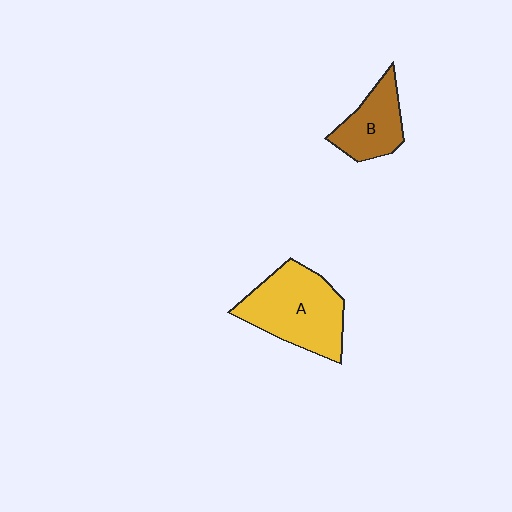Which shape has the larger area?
Shape A (yellow).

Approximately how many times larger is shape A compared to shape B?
Approximately 1.7 times.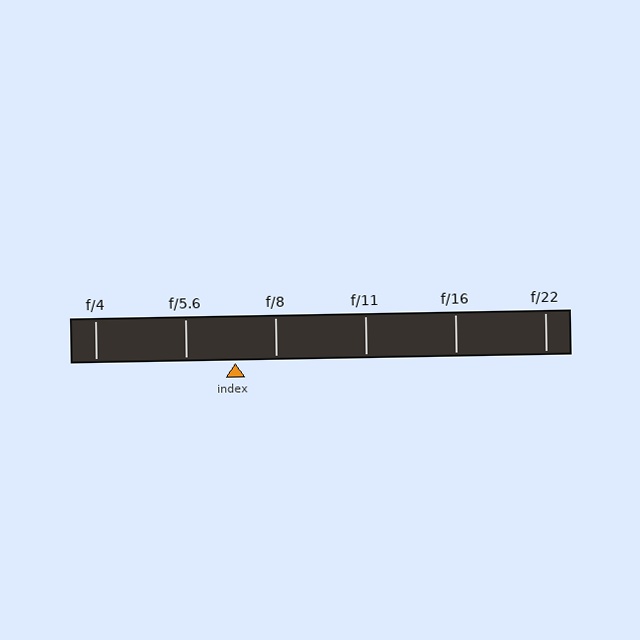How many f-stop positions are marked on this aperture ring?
There are 6 f-stop positions marked.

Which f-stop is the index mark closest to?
The index mark is closest to f/8.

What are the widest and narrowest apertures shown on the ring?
The widest aperture shown is f/4 and the narrowest is f/22.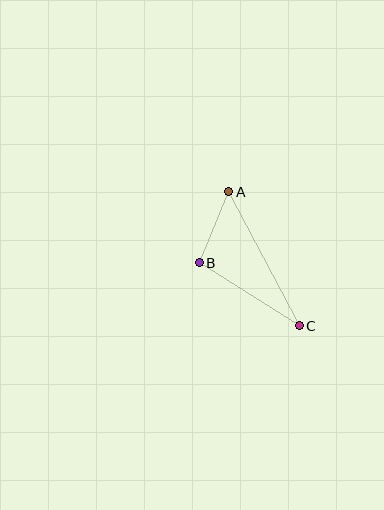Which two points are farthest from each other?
Points A and C are farthest from each other.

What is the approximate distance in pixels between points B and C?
The distance between B and C is approximately 118 pixels.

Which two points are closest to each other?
Points A and B are closest to each other.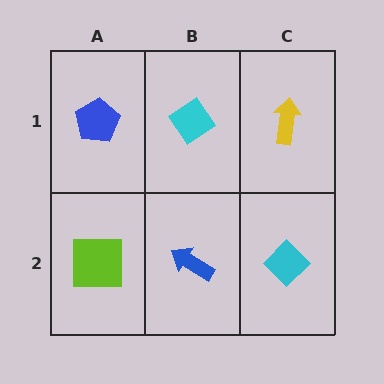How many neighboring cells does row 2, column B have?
3.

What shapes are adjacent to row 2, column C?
A yellow arrow (row 1, column C), a blue arrow (row 2, column B).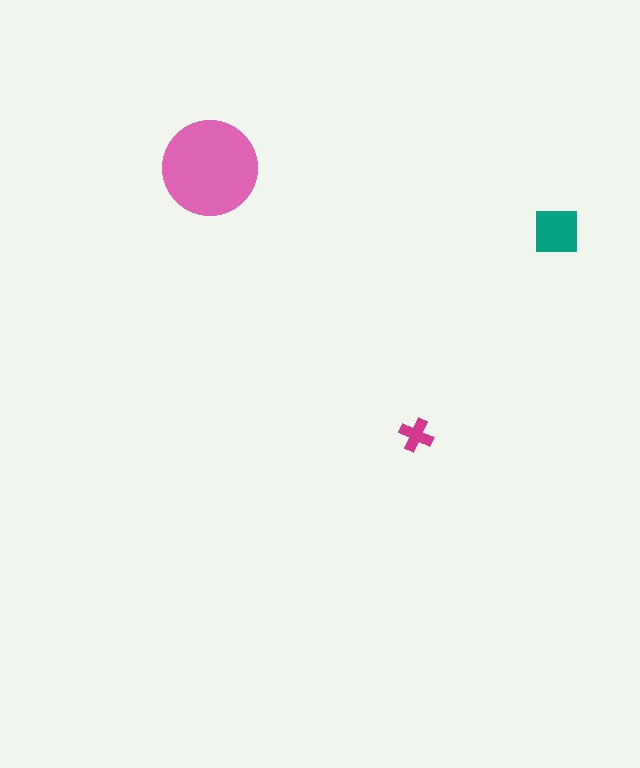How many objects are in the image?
There are 3 objects in the image.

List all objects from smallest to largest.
The magenta cross, the teal square, the pink circle.